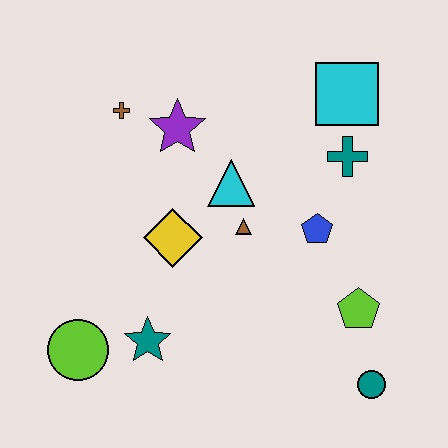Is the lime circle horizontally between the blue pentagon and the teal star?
No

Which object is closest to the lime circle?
The teal star is closest to the lime circle.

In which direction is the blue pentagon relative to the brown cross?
The blue pentagon is to the right of the brown cross.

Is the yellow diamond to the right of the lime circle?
Yes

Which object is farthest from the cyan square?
The lime circle is farthest from the cyan square.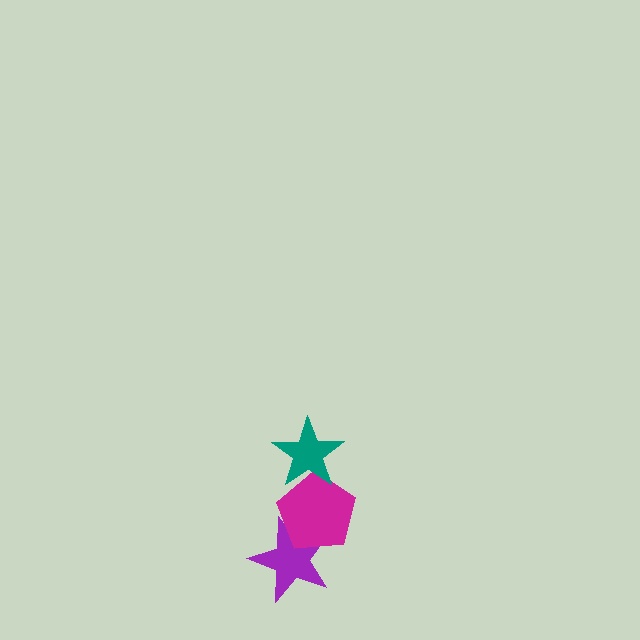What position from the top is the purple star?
The purple star is 3rd from the top.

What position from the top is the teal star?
The teal star is 1st from the top.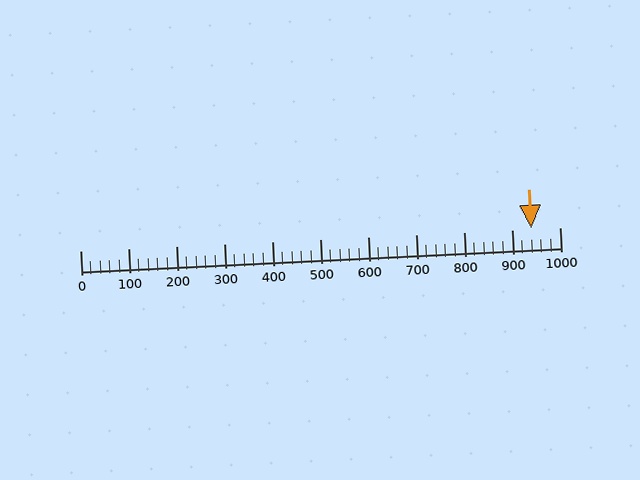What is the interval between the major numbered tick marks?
The major tick marks are spaced 100 units apart.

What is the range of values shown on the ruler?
The ruler shows values from 0 to 1000.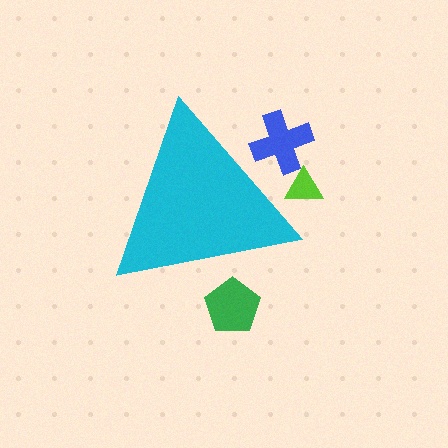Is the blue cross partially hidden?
Yes, the blue cross is partially hidden behind the cyan triangle.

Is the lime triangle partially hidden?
Yes, the lime triangle is partially hidden behind the cyan triangle.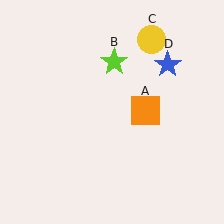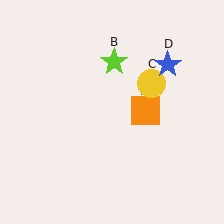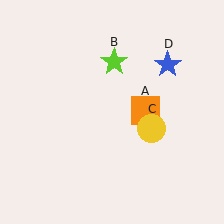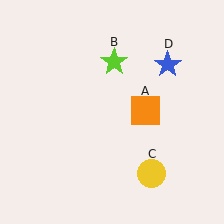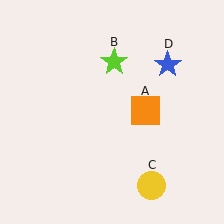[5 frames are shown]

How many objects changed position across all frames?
1 object changed position: yellow circle (object C).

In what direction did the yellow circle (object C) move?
The yellow circle (object C) moved down.